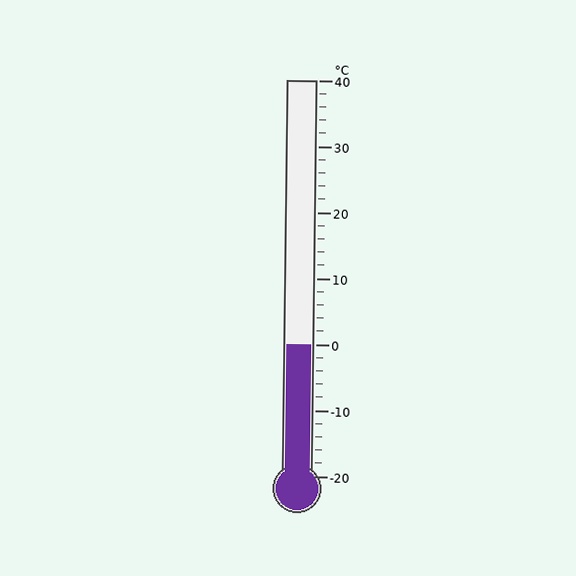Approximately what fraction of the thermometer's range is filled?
The thermometer is filled to approximately 35% of its range.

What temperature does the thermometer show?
The thermometer shows approximately 0°C.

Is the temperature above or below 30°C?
The temperature is below 30°C.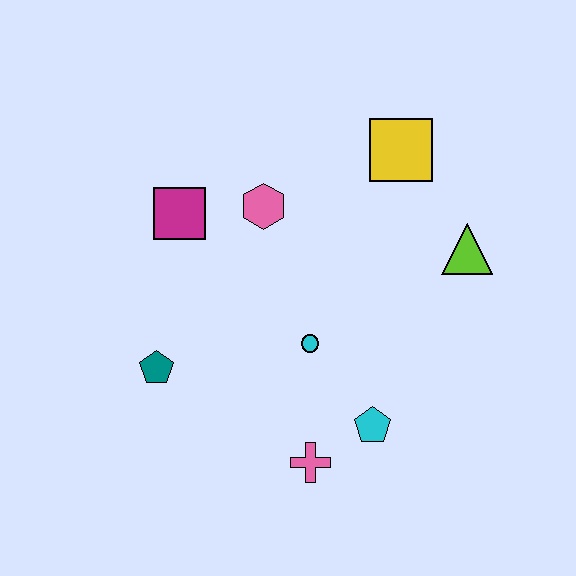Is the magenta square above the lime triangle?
Yes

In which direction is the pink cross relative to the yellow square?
The pink cross is below the yellow square.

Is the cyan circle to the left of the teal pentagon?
No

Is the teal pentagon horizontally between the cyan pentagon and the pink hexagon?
No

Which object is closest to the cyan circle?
The cyan pentagon is closest to the cyan circle.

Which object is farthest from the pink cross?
The yellow square is farthest from the pink cross.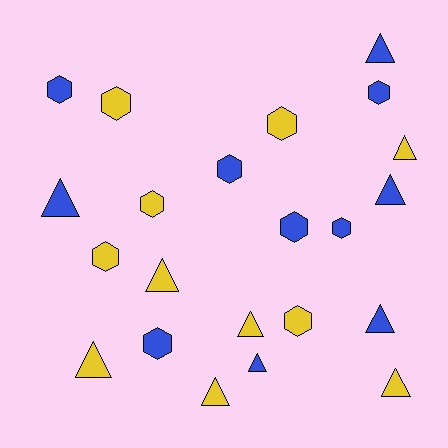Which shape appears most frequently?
Triangle, with 11 objects.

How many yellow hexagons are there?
There are 5 yellow hexagons.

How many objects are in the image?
There are 22 objects.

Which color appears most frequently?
Yellow, with 11 objects.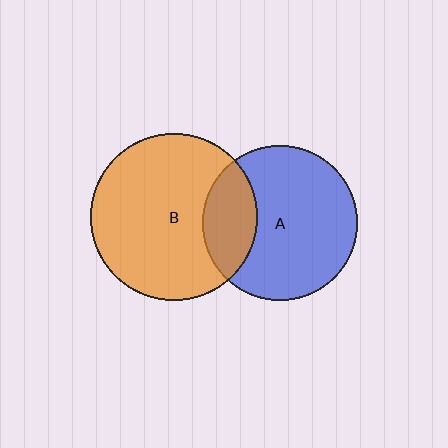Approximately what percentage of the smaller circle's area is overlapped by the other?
Approximately 25%.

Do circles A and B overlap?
Yes.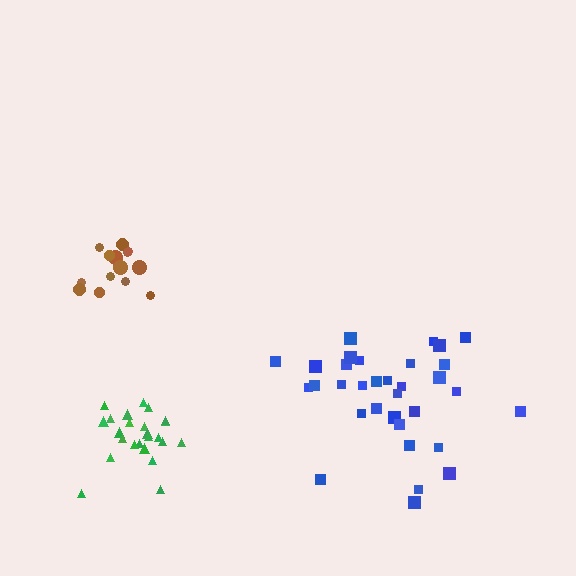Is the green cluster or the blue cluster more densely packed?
Green.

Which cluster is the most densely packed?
Green.